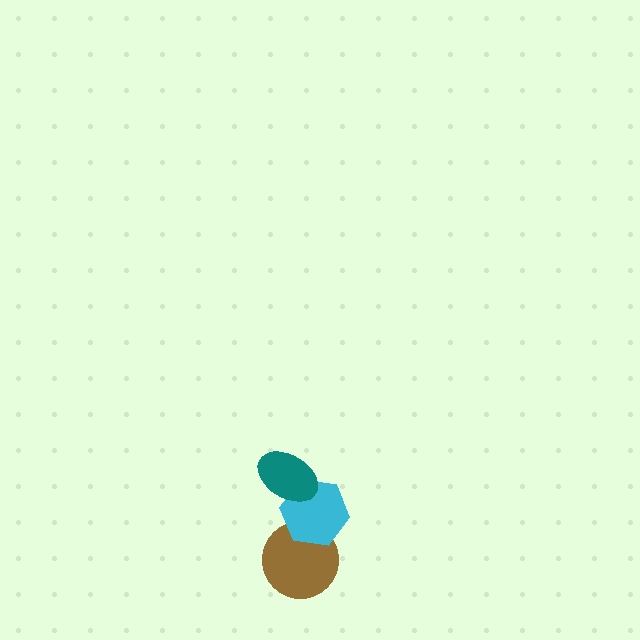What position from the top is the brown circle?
The brown circle is 3rd from the top.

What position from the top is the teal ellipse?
The teal ellipse is 1st from the top.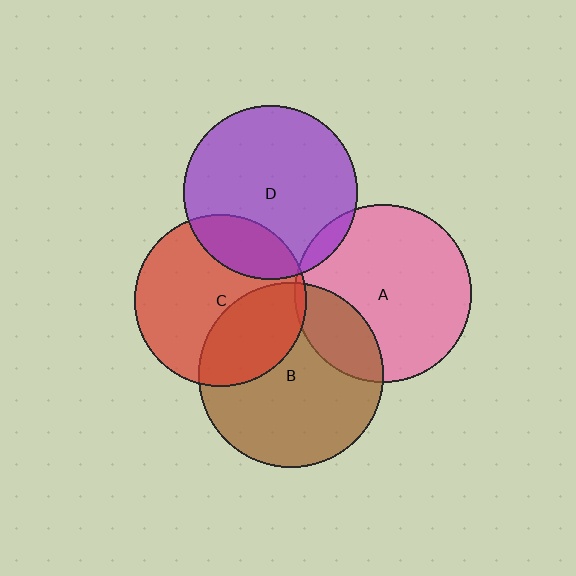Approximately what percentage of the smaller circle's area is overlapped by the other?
Approximately 20%.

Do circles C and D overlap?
Yes.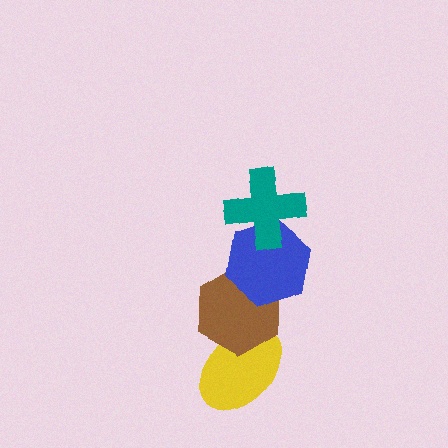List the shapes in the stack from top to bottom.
From top to bottom: the teal cross, the blue hexagon, the brown hexagon, the yellow ellipse.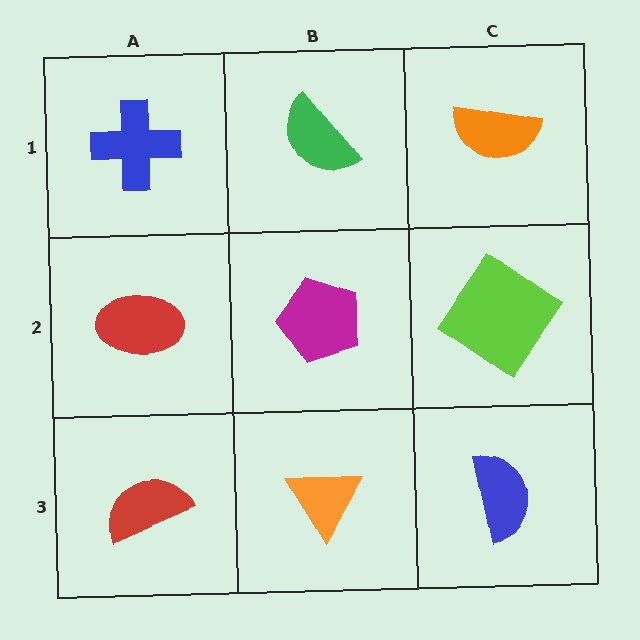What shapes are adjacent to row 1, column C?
A lime diamond (row 2, column C), a green semicircle (row 1, column B).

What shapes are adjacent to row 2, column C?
An orange semicircle (row 1, column C), a blue semicircle (row 3, column C), a magenta pentagon (row 2, column B).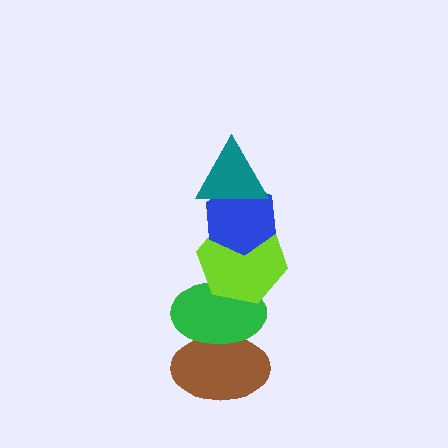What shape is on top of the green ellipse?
The lime hexagon is on top of the green ellipse.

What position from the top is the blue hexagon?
The blue hexagon is 2nd from the top.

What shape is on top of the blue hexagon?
The teal triangle is on top of the blue hexagon.